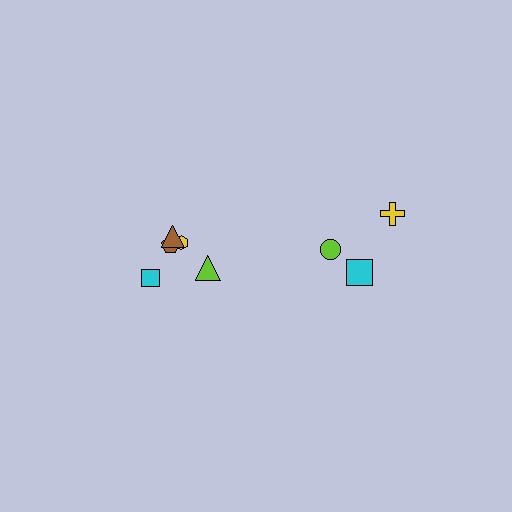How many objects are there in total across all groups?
There are 8 objects.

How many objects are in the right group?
There are 3 objects.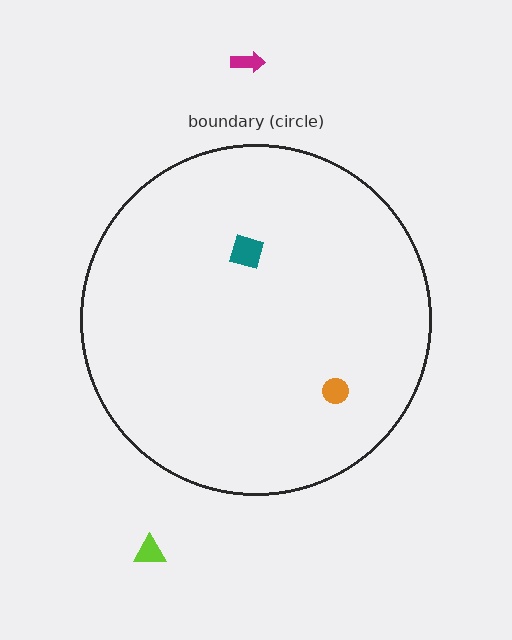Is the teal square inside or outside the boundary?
Inside.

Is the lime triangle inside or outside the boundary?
Outside.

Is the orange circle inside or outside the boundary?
Inside.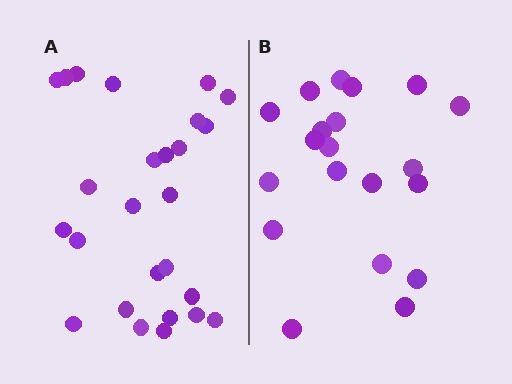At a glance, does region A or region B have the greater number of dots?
Region A (the left region) has more dots.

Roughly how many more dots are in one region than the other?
Region A has about 6 more dots than region B.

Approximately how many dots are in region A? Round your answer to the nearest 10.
About 30 dots. (The exact count is 26, which rounds to 30.)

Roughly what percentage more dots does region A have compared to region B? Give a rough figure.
About 30% more.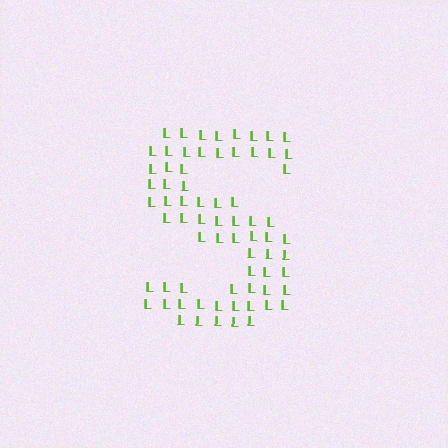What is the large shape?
The large shape is the letter S.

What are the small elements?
The small elements are letter L's.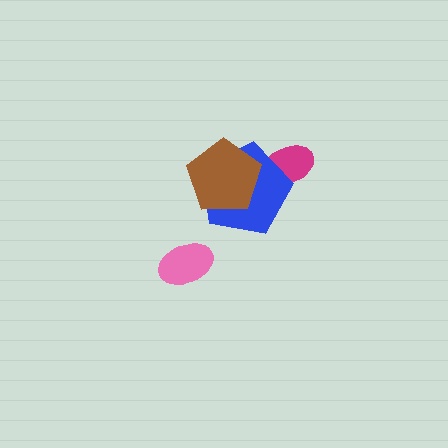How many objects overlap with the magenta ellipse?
1 object overlaps with the magenta ellipse.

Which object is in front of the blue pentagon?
The brown pentagon is in front of the blue pentagon.